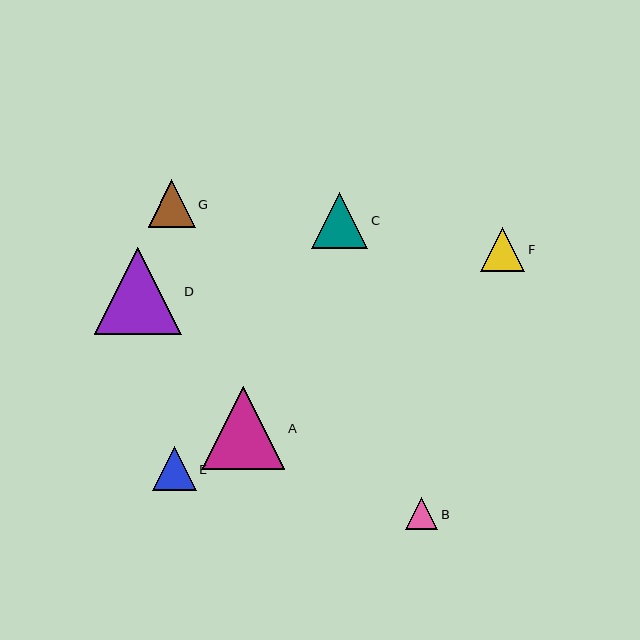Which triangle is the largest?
Triangle D is the largest with a size of approximately 87 pixels.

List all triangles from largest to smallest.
From largest to smallest: D, A, C, G, F, E, B.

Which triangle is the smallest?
Triangle B is the smallest with a size of approximately 32 pixels.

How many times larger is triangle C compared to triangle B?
Triangle C is approximately 1.7 times the size of triangle B.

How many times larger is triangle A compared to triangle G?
Triangle A is approximately 1.8 times the size of triangle G.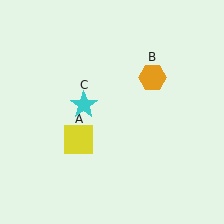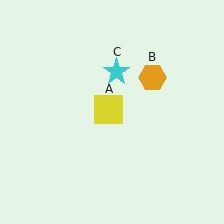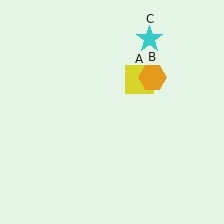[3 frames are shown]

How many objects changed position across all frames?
2 objects changed position: yellow square (object A), cyan star (object C).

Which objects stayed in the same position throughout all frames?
Orange hexagon (object B) remained stationary.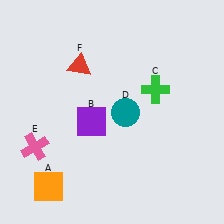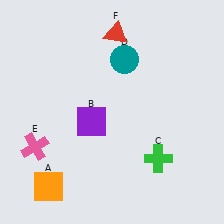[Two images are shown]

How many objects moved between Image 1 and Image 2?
3 objects moved between the two images.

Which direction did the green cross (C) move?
The green cross (C) moved down.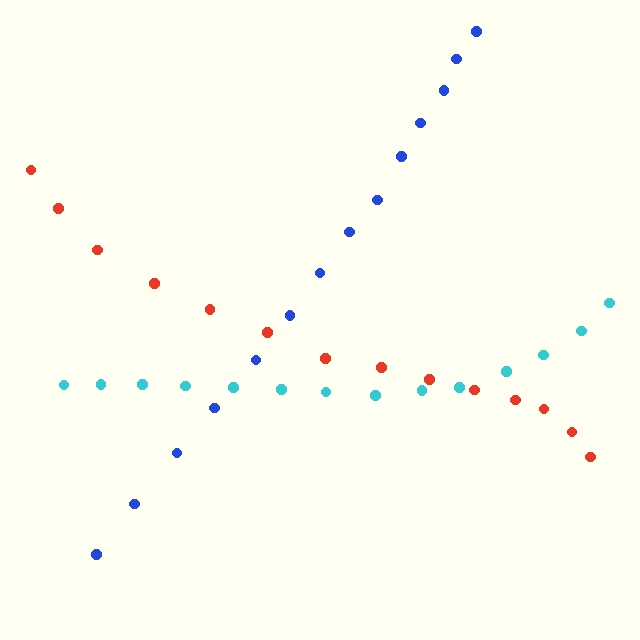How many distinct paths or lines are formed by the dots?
There are 3 distinct paths.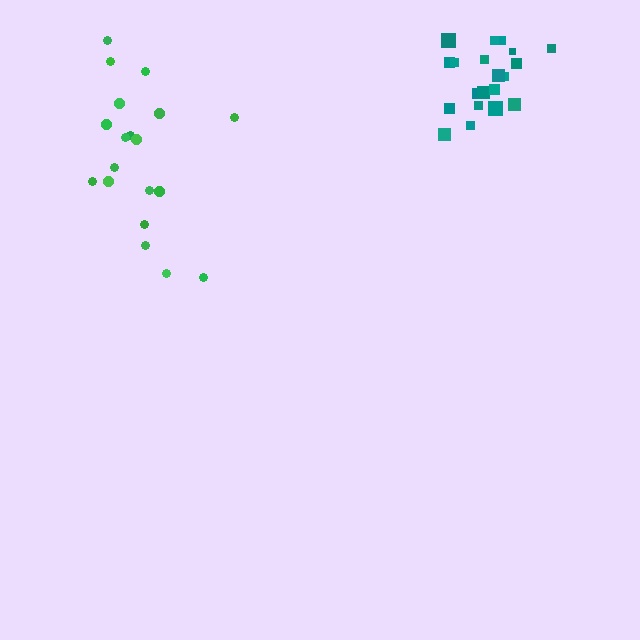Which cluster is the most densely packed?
Teal.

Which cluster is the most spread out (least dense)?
Green.